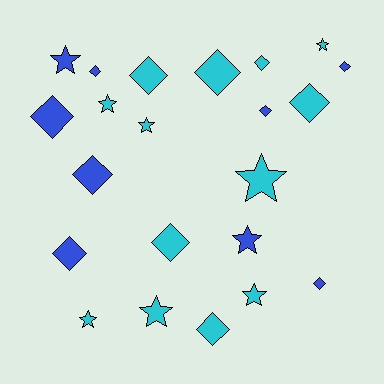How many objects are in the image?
There are 22 objects.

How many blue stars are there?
There are 2 blue stars.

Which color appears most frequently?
Cyan, with 13 objects.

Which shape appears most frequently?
Diamond, with 13 objects.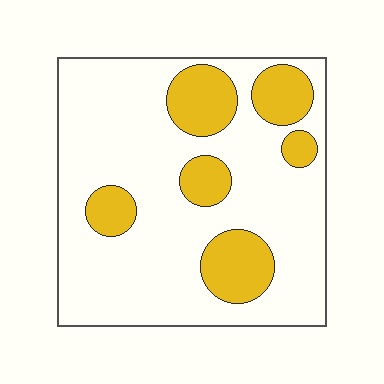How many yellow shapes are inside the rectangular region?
6.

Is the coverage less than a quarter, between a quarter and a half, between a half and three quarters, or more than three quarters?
Less than a quarter.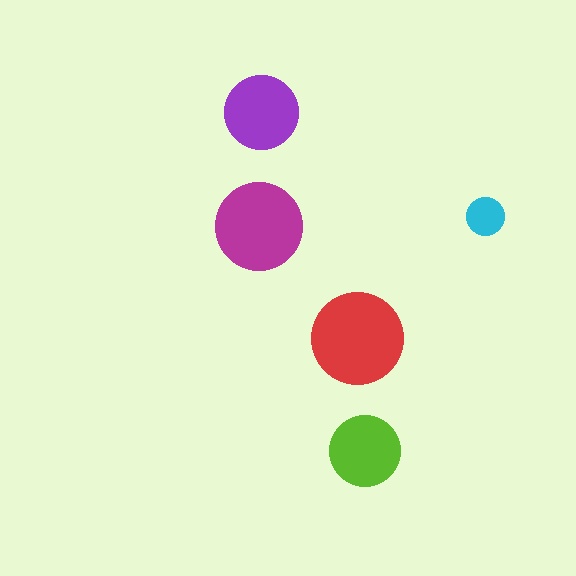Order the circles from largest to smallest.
the red one, the magenta one, the purple one, the lime one, the cyan one.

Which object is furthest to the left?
The magenta circle is leftmost.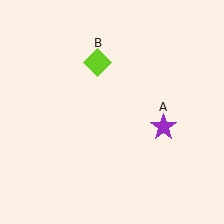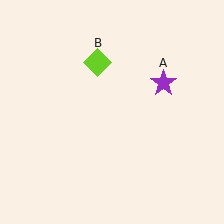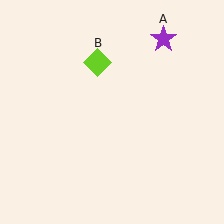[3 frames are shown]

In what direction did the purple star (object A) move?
The purple star (object A) moved up.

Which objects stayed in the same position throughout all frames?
Lime diamond (object B) remained stationary.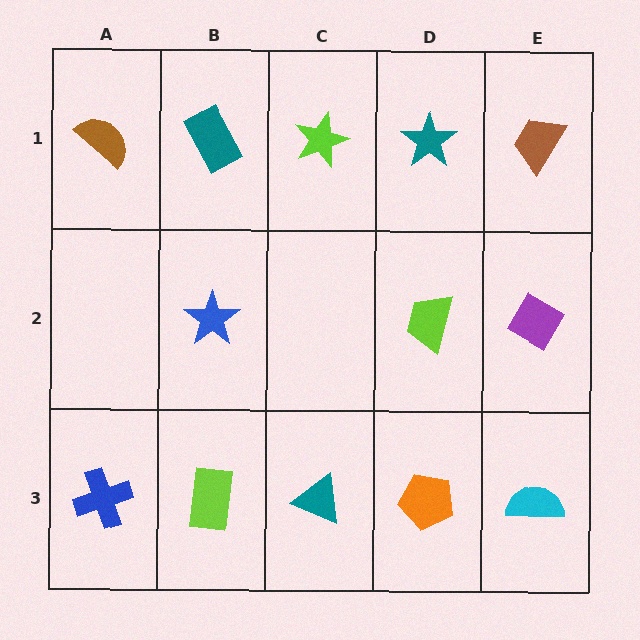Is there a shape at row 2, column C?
No, that cell is empty.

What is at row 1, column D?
A teal star.